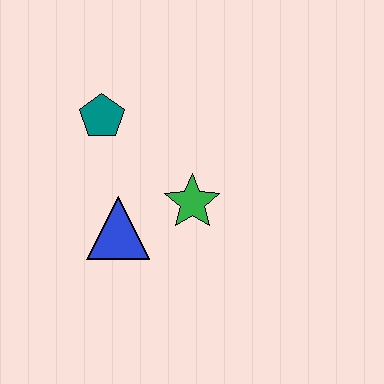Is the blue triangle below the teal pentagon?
Yes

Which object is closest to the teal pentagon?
The blue triangle is closest to the teal pentagon.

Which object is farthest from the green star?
The teal pentagon is farthest from the green star.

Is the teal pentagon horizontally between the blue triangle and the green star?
No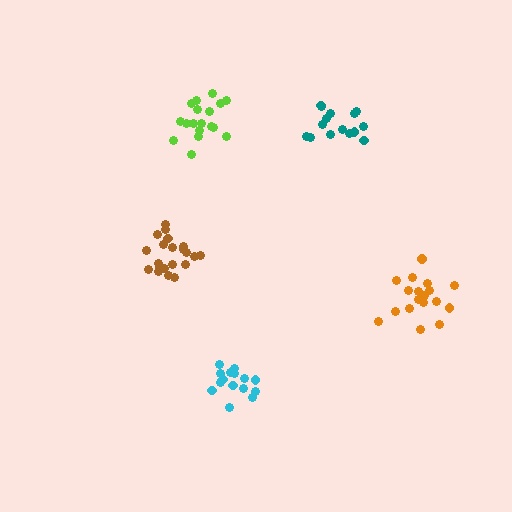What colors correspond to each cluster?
The clusters are colored: orange, cyan, brown, teal, lime.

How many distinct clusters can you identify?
There are 5 distinct clusters.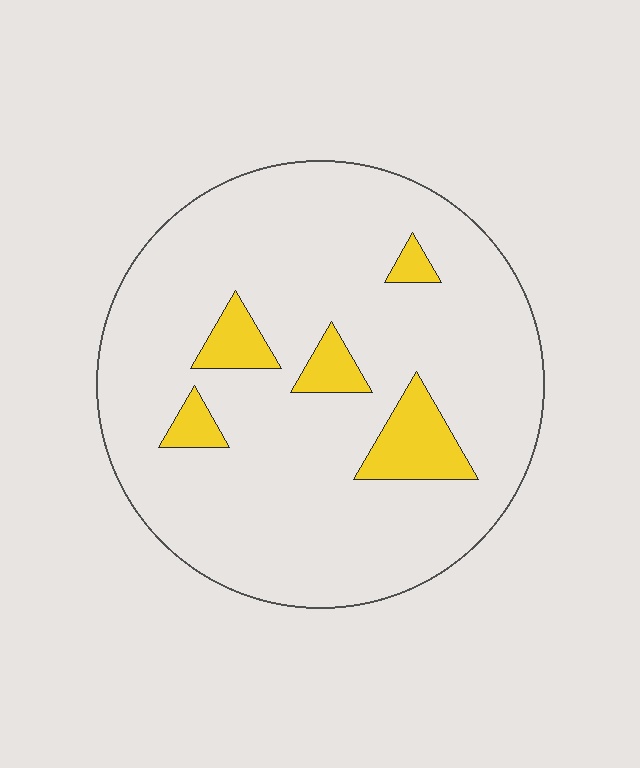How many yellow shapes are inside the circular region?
5.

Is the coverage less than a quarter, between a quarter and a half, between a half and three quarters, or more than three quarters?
Less than a quarter.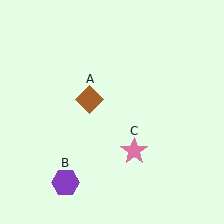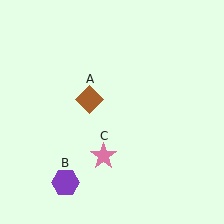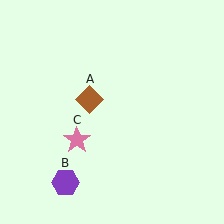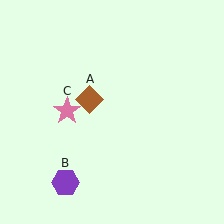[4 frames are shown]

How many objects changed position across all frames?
1 object changed position: pink star (object C).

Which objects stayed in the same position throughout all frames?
Brown diamond (object A) and purple hexagon (object B) remained stationary.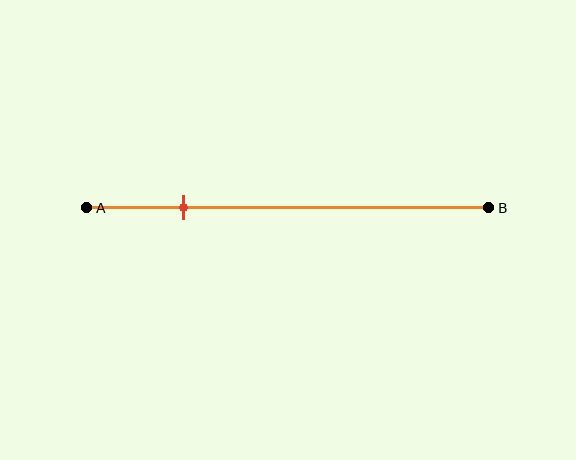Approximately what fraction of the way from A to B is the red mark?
The red mark is approximately 25% of the way from A to B.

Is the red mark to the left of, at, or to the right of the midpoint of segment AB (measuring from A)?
The red mark is to the left of the midpoint of segment AB.